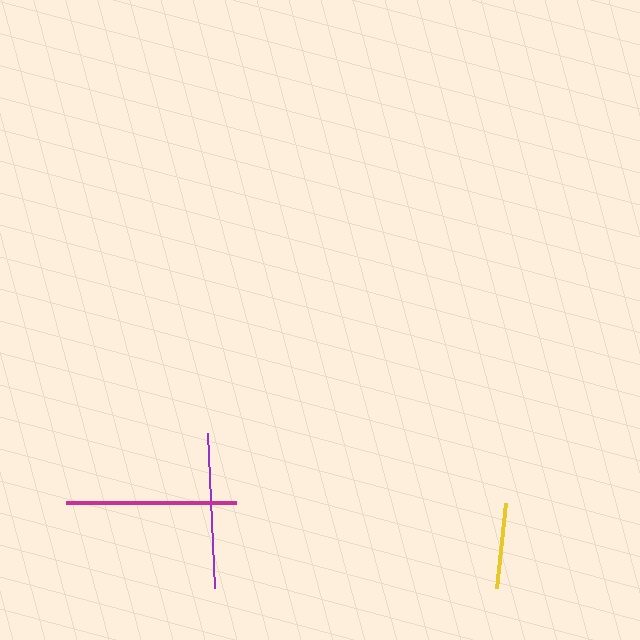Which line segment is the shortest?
The yellow line is the shortest at approximately 86 pixels.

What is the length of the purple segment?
The purple segment is approximately 154 pixels long.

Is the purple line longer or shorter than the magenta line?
The magenta line is longer than the purple line.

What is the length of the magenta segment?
The magenta segment is approximately 170 pixels long.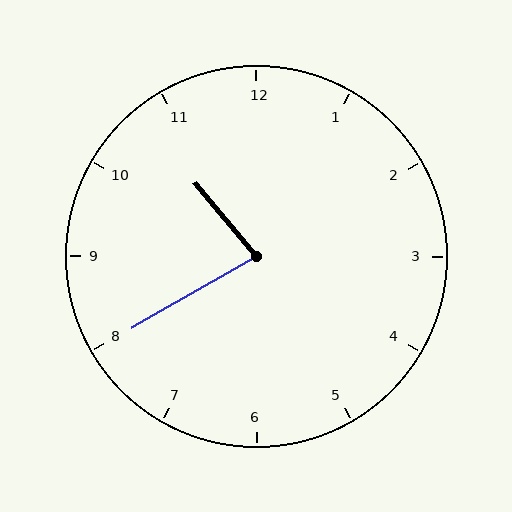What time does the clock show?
10:40.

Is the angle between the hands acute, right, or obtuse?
It is acute.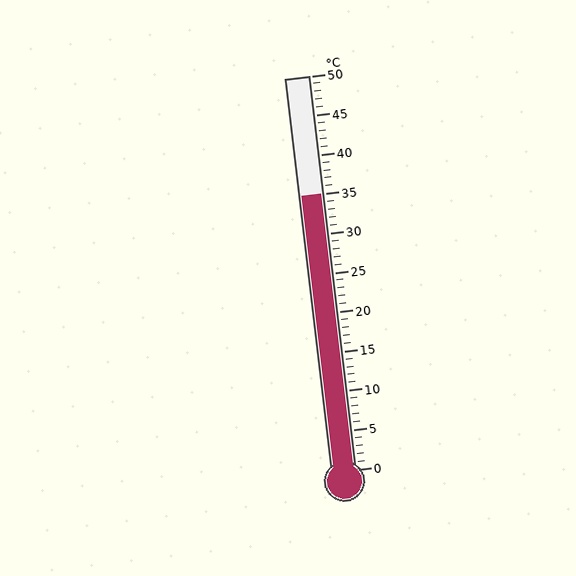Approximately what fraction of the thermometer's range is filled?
The thermometer is filled to approximately 70% of its range.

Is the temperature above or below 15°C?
The temperature is above 15°C.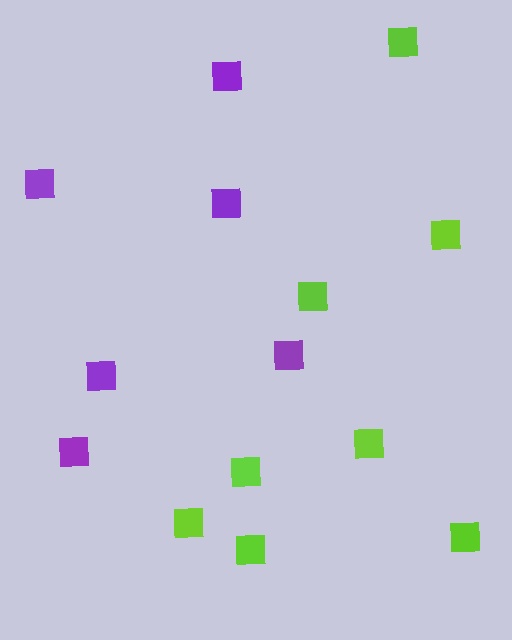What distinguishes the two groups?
There are 2 groups: one group of purple squares (6) and one group of lime squares (8).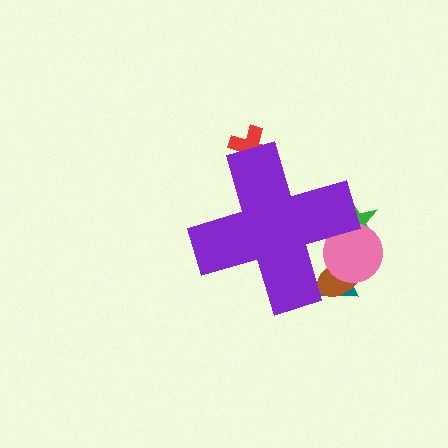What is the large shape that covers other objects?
A purple cross.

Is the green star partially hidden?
Yes, the green star is partially hidden behind the purple cross.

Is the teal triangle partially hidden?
Yes, the teal triangle is partially hidden behind the purple cross.